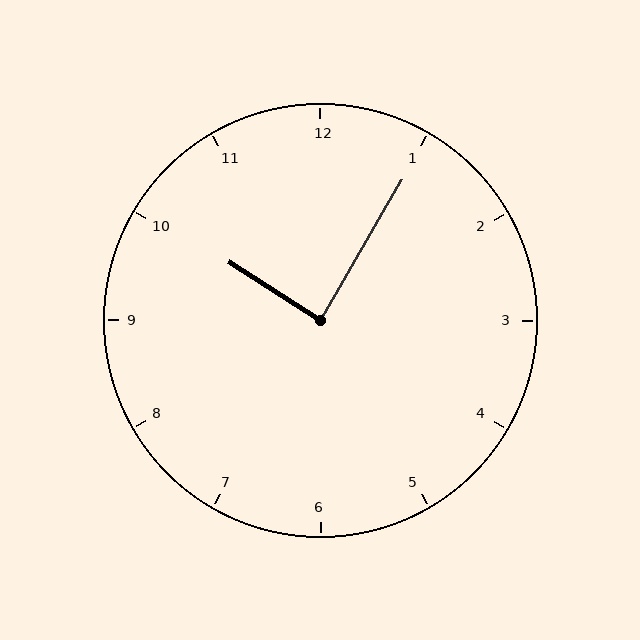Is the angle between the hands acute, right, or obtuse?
It is right.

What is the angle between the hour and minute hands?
Approximately 88 degrees.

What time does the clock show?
10:05.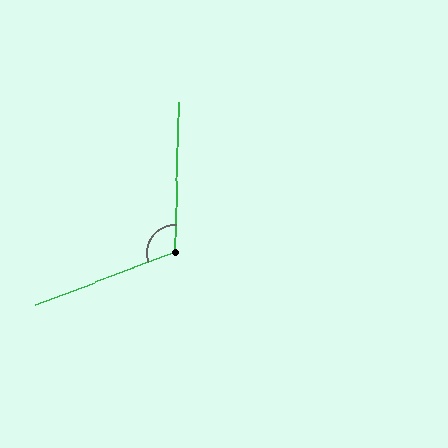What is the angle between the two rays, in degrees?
Approximately 112 degrees.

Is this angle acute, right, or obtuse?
It is obtuse.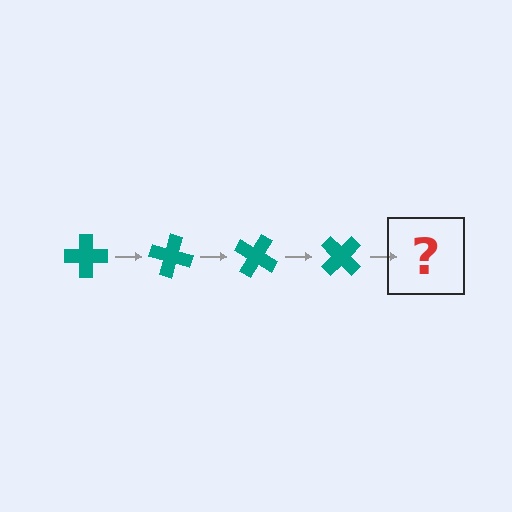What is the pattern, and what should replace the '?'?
The pattern is that the cross rotates 15 degrees each step. The '?' should be a teal cross rotated 60 degrees.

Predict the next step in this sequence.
The next step is a teal cross rotated 60 degrees.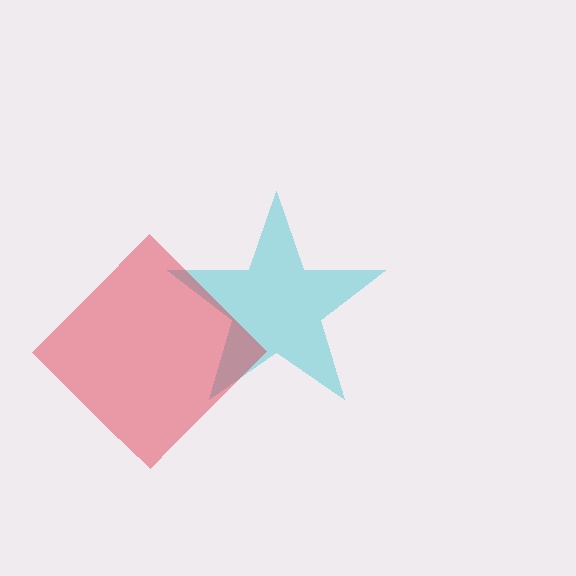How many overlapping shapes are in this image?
There are 2 overlapping shapes in the image.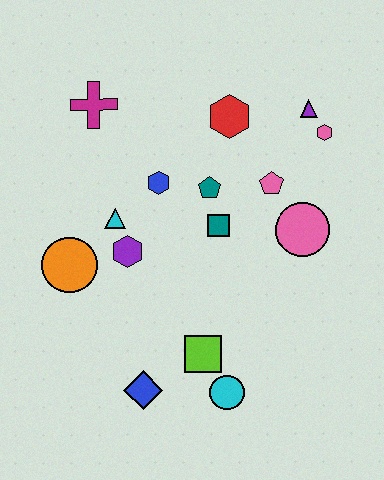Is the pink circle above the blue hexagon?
No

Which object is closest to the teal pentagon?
The teal square is closest to the teal pentagon.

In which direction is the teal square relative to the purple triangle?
The teal square is below the purple triangle.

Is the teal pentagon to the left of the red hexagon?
Yes